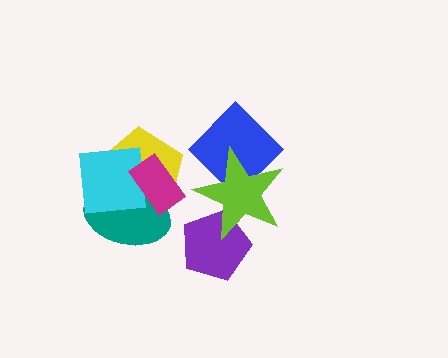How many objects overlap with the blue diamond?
1 object overlaps with the blue diamond.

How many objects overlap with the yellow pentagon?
3 objects overlap with the yellow pentagon.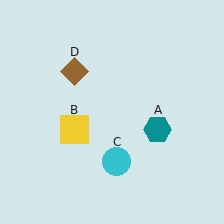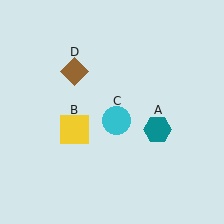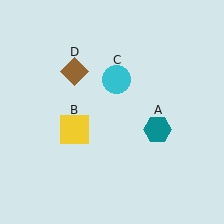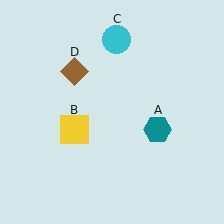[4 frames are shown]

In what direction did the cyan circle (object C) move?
The cyan circle (object C) moved up.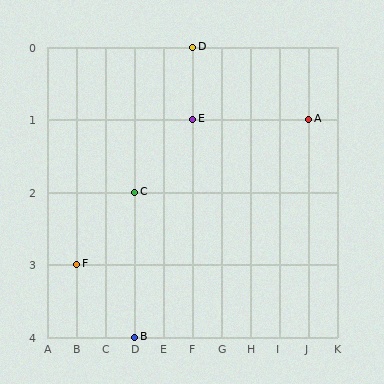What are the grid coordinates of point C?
Point C is at grid coordinates (D, 2).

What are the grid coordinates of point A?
Point A is at grid coordinates (J, 1).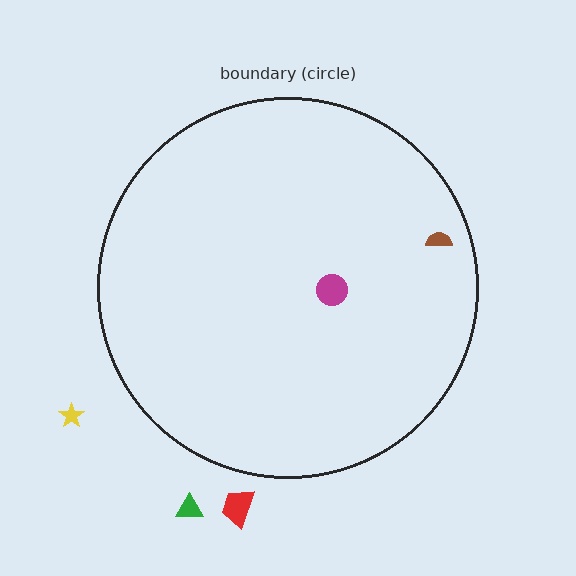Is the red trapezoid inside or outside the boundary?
Outside.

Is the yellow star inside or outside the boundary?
Outside.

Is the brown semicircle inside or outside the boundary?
Inside.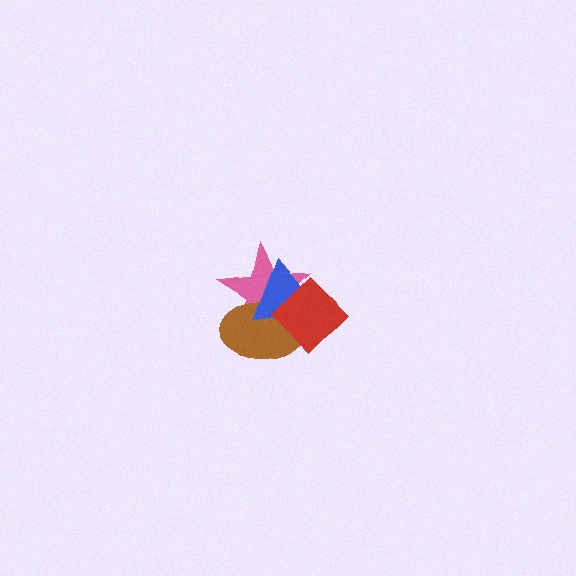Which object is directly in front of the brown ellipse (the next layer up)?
The blue triangle is directly in front of the brown ellipse.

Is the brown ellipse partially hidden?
Yes, it is partially covered by another shape.